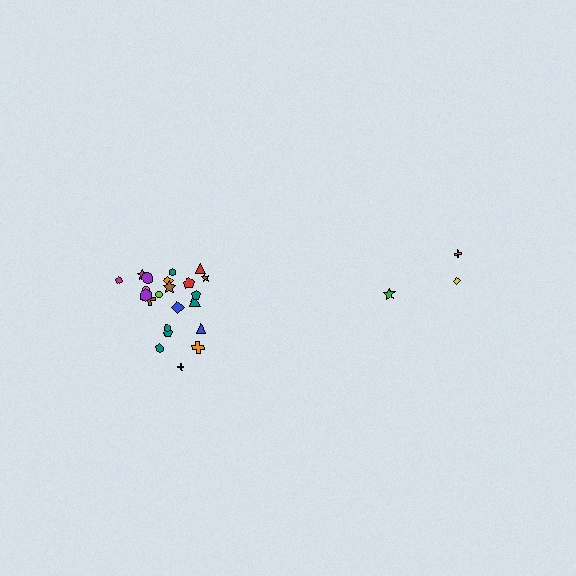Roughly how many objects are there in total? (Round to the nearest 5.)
Roughly 25 objects in total.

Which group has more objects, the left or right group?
The left group.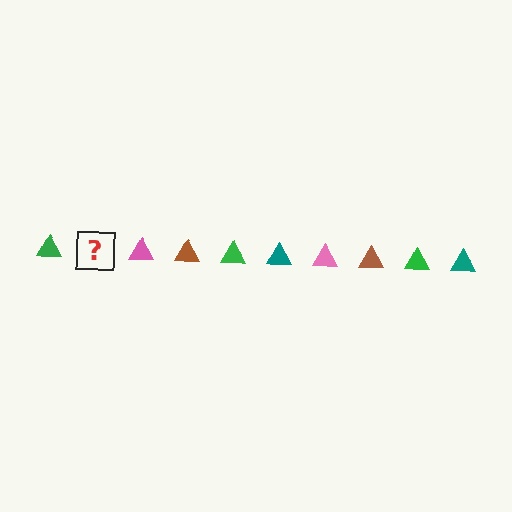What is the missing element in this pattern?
The missing element is a teal triangle.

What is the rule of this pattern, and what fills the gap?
The rule is that the pattern cycles through green, teal, pink, brown triangles. The gap should be filled with a teal triangle.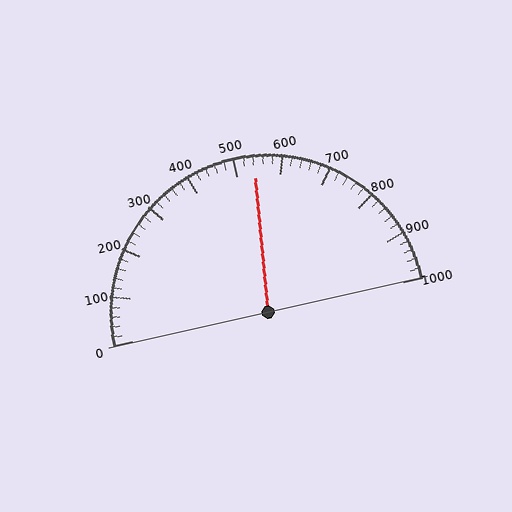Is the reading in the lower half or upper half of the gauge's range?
The reading is in the upper half of the range (0 to 1000).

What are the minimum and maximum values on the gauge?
The gauge ranges from 0 to 1000.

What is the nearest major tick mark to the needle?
The nearest major tick mark is 500.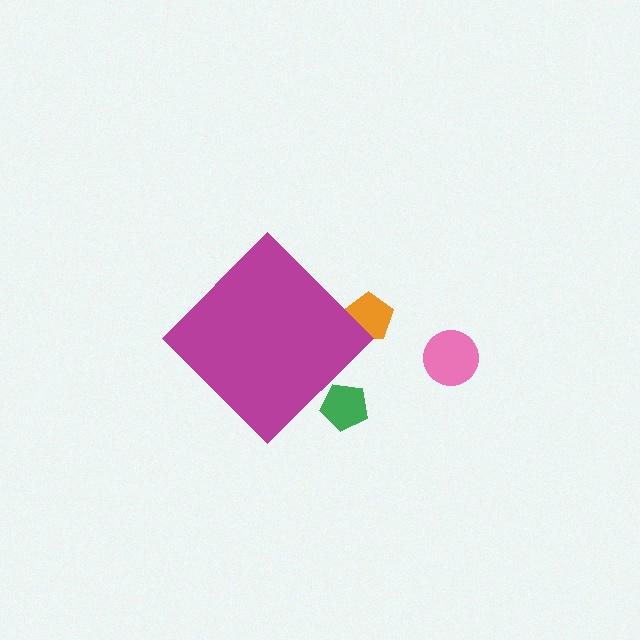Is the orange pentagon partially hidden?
Yes, the orange pentagon is partially hidden behind the magenta diamond.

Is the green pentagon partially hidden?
Yes, the green pentagon is partially hidden behind the magenta diamond.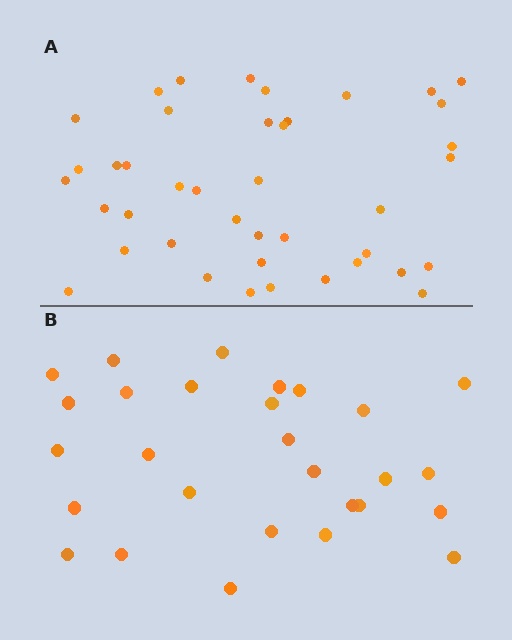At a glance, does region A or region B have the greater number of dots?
Region A (the top region) has more dots.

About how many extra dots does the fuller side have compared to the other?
Region A has approximately 15 more dots than region B.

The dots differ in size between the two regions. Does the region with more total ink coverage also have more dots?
No. Region B has more total ink coverage because its dots are larger, but region A actually contains more individual dots. Total area can be misleading — the number of items is what matters here.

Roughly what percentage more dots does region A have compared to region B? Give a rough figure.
About 45% more.